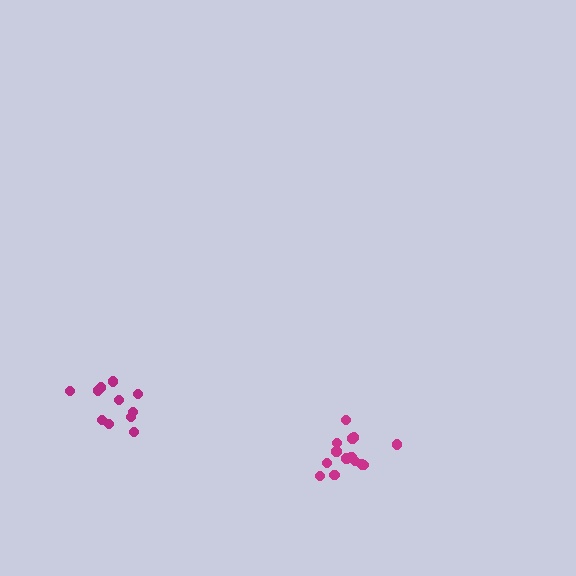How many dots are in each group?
Group 1: 11 dots, Group 2: 14 dots (25 total).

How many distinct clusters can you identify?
There are 2 distinct clusters.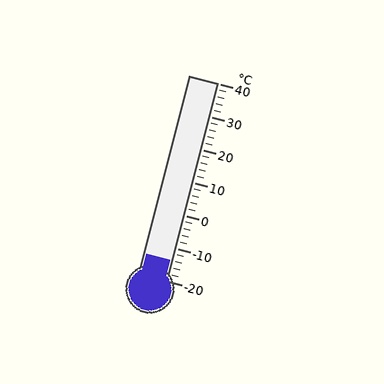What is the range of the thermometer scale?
The thermometer scale ranges from -20°C to 40°C.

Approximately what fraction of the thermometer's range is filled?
The thermometer is filled to approximately 10% of its range.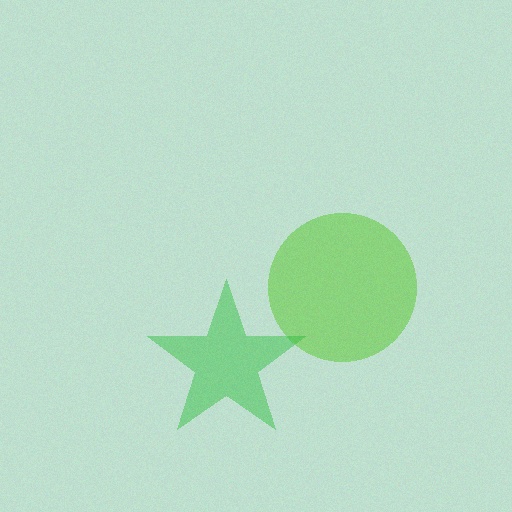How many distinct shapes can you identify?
There are 2 distinct shapes: a lime circle, a green star.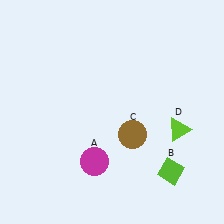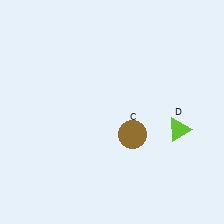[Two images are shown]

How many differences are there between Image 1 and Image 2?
There are 2 differences between the two images.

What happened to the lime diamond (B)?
The lime diamond (B) was removed in Image 2. It was in the bottom-right area of Image 1.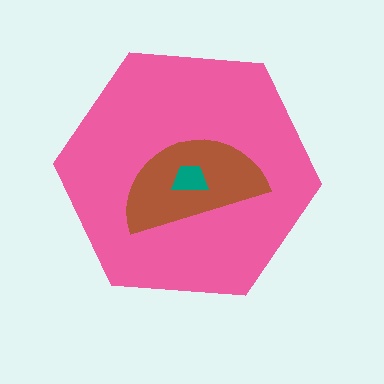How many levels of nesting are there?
3.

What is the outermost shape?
The pink hexagon.